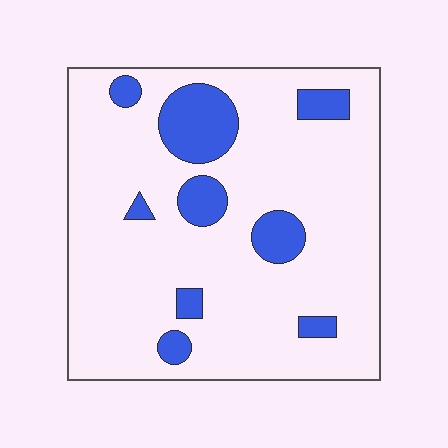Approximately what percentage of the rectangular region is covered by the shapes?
Approximately 15%.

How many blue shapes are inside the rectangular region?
9.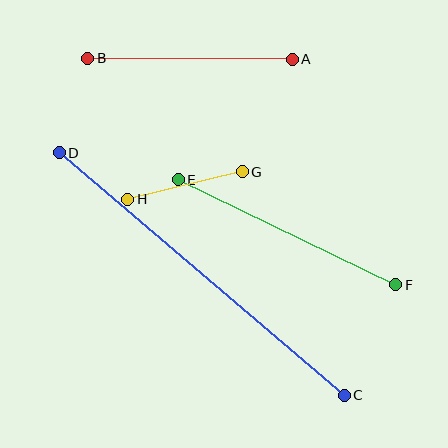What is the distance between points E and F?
The distance is approximately 242 pixels.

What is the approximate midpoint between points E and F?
The midpoint is at approximately (287, 232) pixels.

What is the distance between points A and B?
The distance is approximately 205 pixels.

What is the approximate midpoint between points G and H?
The midpoint is at approximately (185, 185) pixels.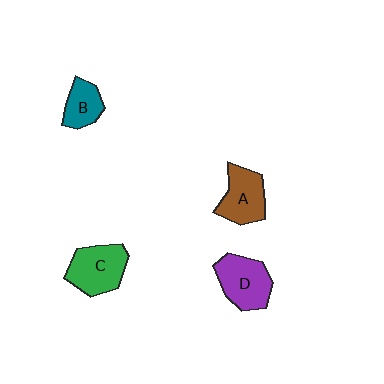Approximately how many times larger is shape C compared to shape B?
Approximately 1.6 times.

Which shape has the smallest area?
Shape B (teal).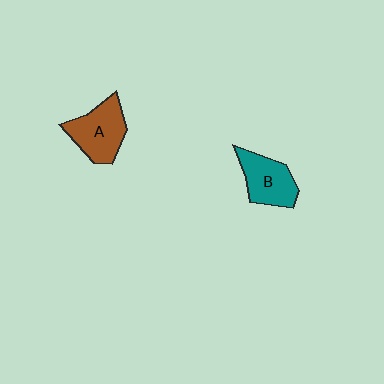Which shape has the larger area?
Shape A (brown).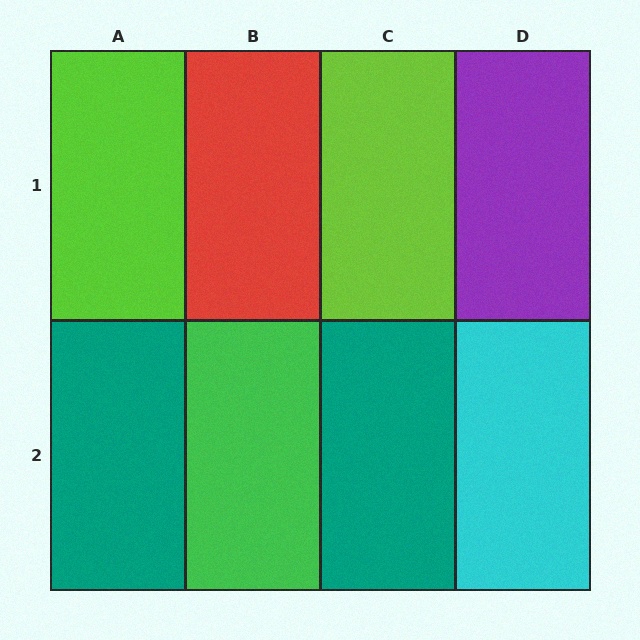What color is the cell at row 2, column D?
Cyan.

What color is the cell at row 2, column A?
Teal.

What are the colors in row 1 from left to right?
Lime, red, lime, purple.